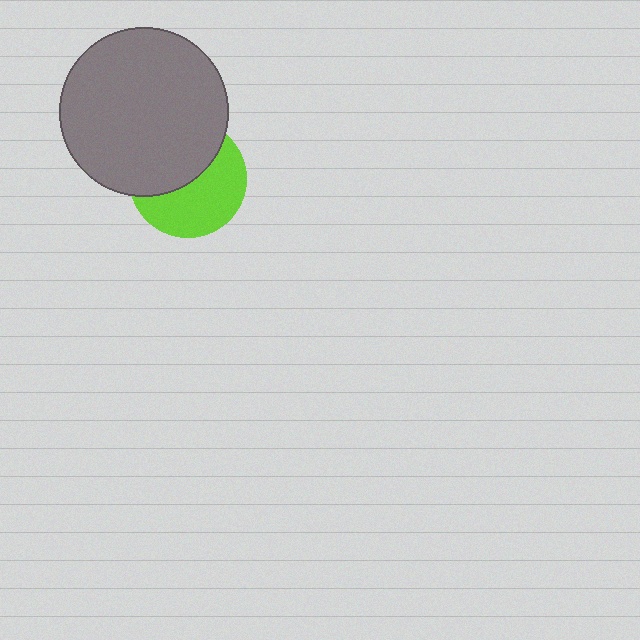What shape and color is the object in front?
The object in front is a gray circle.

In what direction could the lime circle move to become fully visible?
The lime circle could move down. That would shift it out from behind the gray circle entirely.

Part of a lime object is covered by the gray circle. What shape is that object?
It is a circle.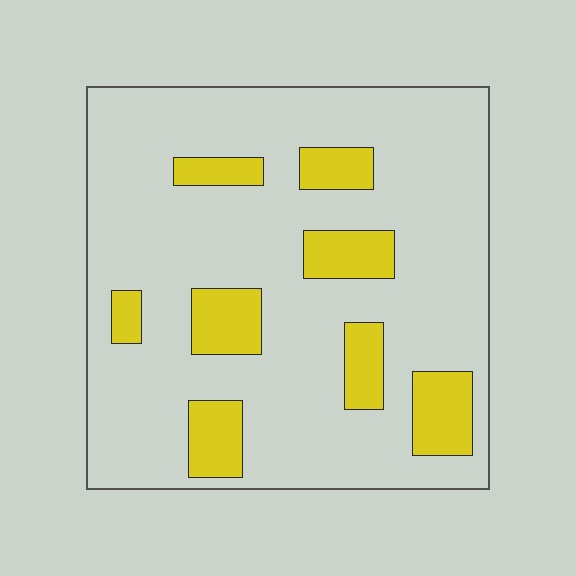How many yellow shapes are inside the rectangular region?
8.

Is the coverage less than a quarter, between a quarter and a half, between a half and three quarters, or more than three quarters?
Less than a quarter.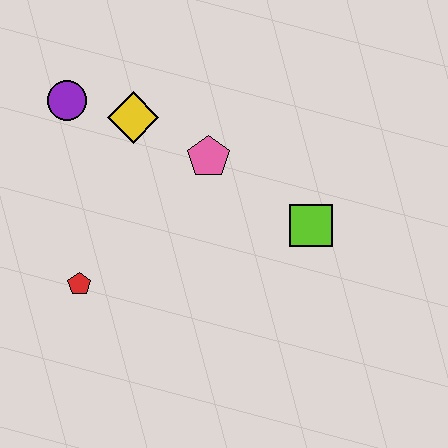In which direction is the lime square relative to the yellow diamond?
The lime square is to the right of the yellow diamond.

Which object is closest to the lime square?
The pink pentagon is closest to the lime square.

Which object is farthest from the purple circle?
The lime square is farthest from the purple circle.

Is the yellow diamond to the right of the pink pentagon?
No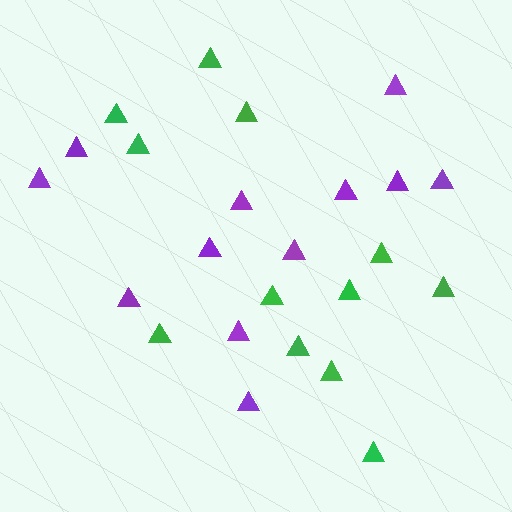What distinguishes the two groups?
There are 2 groups: one group of green triangles (12) and one group of purple triangles (12).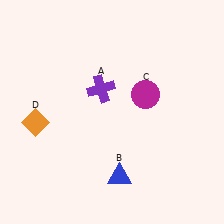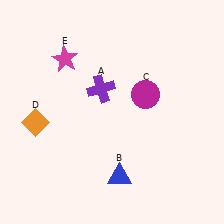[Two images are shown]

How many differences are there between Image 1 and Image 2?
There is 1 difference between the two images.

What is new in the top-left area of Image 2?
A magenta star (E) was added in the top-left area of Image 2.